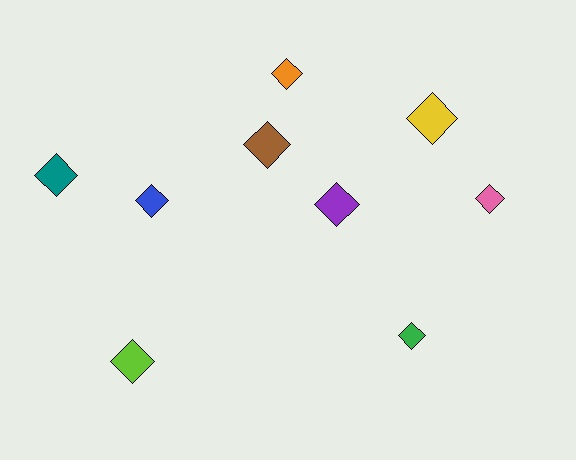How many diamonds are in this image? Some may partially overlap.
There are 9 diamonds.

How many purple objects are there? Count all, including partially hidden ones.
There is 1 purple object.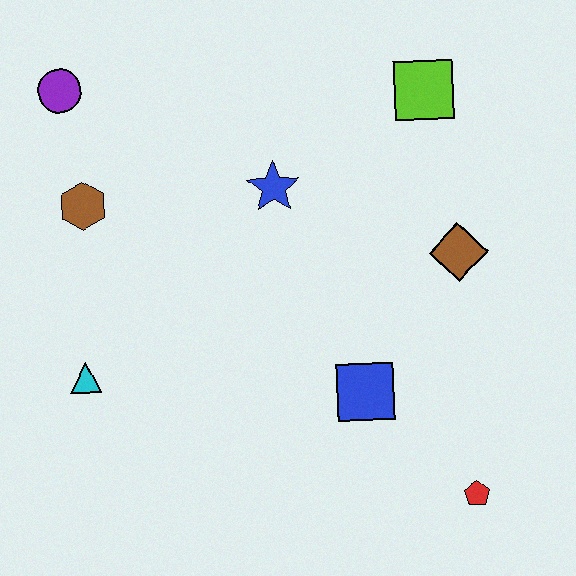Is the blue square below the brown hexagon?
Yes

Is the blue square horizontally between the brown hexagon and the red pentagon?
Yes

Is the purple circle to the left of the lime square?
Yes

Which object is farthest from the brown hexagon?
The red pentagon is farthest from the brown hexagon.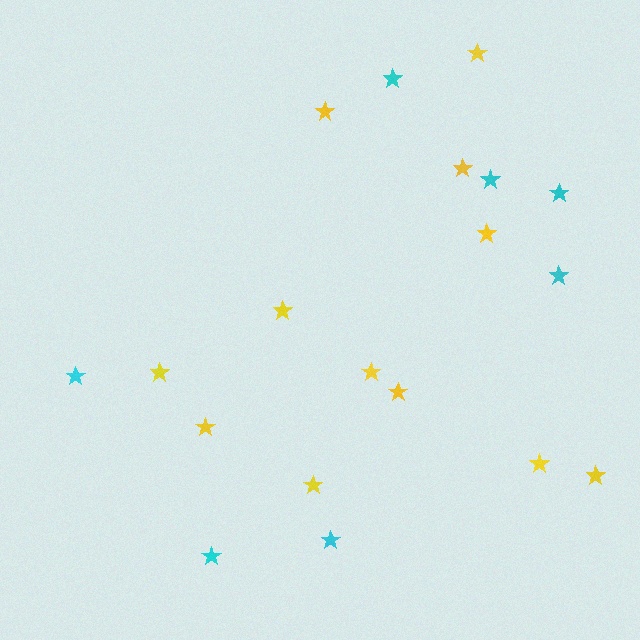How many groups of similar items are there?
There are 2 groups: one group of yellow stars (12) and one group of cyan stars (7).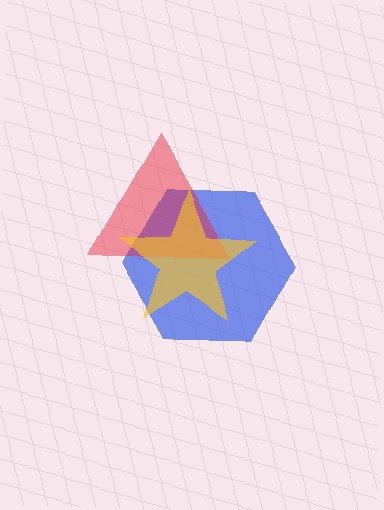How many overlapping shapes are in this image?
There are 3 overlapping shapes in the image.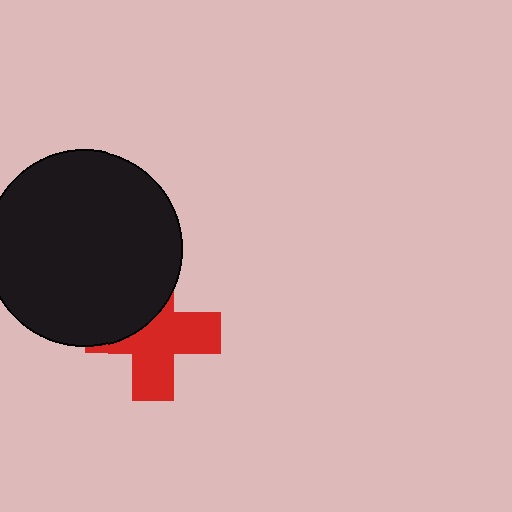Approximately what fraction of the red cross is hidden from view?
Roughly 38% of the red cross is hidden behind the black circle.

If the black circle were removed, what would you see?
You would see the complete red cross.